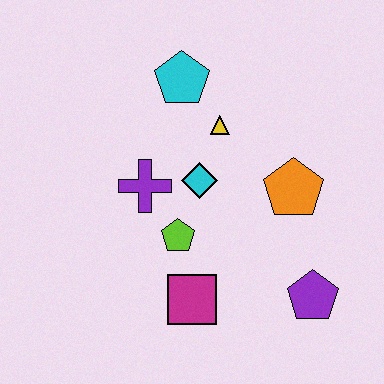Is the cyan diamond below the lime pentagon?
No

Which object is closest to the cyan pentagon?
The yellow triangle is closest to the cyan pentagon.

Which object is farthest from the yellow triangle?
The purple pentagon is farthest from the yellow triangle.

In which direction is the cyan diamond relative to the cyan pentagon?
The cyan diamond is below the cyan pentagon.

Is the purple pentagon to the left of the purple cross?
No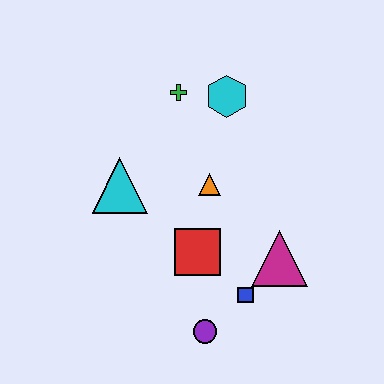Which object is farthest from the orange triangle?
The purple circle is farthest from the orange triangle.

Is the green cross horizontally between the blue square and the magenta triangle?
No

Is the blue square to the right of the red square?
Yes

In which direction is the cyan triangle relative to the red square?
The cyan triangle is to the left of the red square.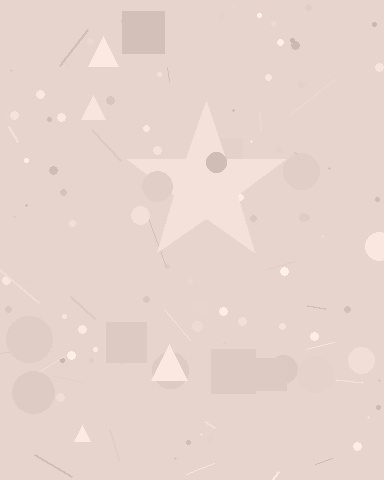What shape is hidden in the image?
A star is hidden in the image.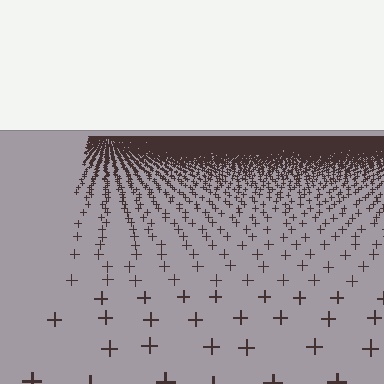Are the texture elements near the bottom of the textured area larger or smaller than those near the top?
Larger. Near the bottom, elements are closer to the viewer and appear at a bigger on-screen size.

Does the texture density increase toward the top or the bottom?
Density increases toward the top.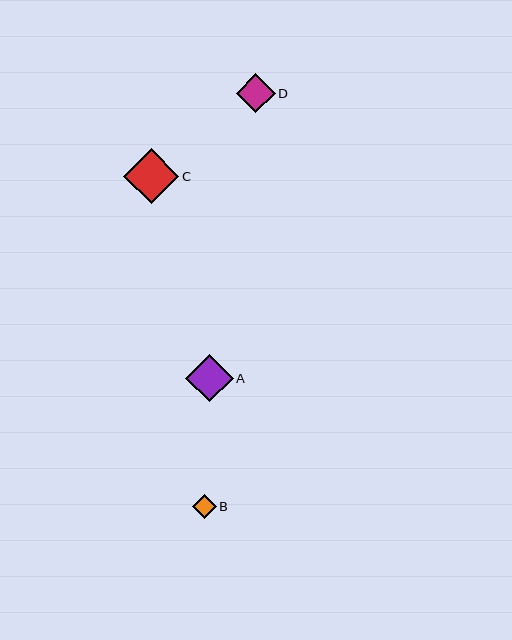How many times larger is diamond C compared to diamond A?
Diamond C is approximately 1.2 times the size of diamond A.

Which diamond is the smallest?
Diamond B is the smallest with a size of approximately 24 pixels.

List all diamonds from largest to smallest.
From largest to smallest: C, A, D, B.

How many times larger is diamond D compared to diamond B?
Diamond D is approximately 1.6 times the size of diamond B.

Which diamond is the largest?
Diamond C is the largest with a size of approximately 55 pixels.